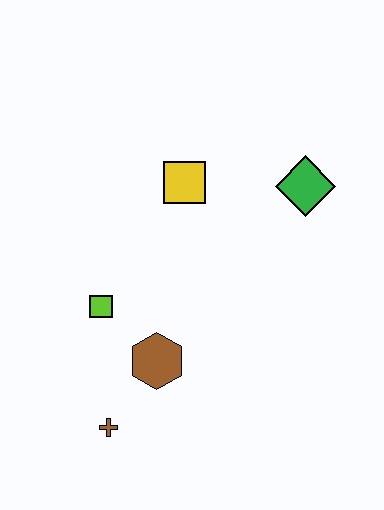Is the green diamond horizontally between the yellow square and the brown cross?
No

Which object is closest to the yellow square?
The green diamond is closest to the yellow square.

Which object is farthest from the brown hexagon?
The green diamond is farthest from the brown hexagon.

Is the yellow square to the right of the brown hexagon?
Yes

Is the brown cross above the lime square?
No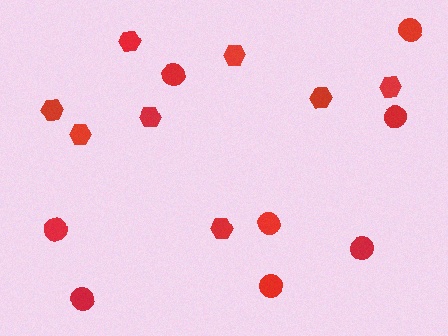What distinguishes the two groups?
There are 2 groups: one group of hexagons (8) and one group of circles (8).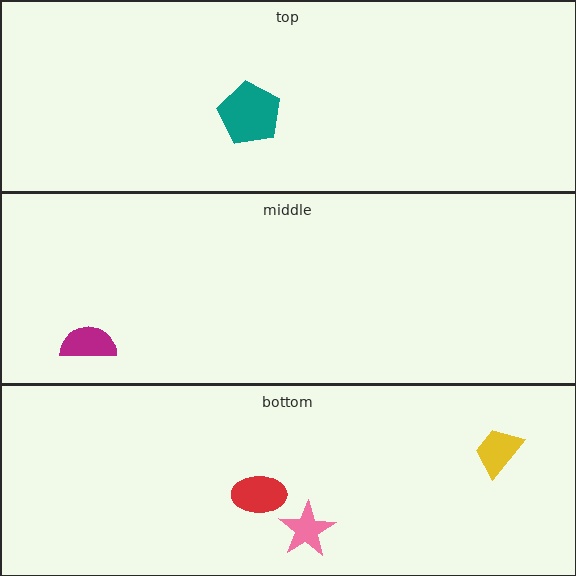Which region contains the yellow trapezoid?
The bottom region.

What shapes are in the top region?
The teal pentagon.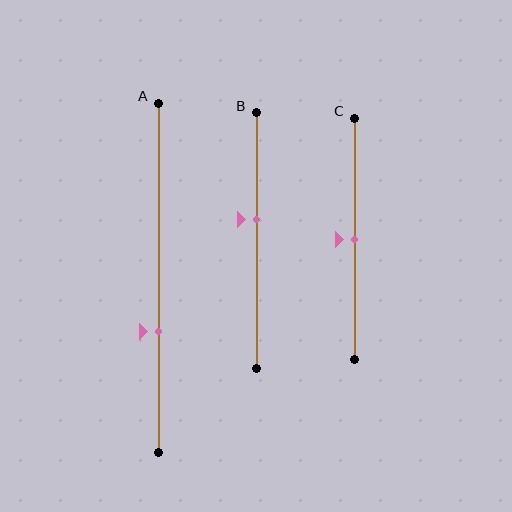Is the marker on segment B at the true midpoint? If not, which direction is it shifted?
No, the marker on segment B is shifted upward by about 8% of the segment length.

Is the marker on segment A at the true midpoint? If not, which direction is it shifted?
No, the marker on segment A is shifted downward by about 15% of the segment length.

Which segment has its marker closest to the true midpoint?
Segment C has its marker closest to the true midpoint.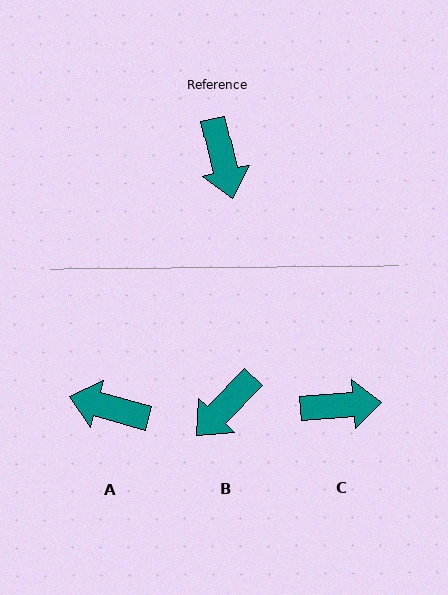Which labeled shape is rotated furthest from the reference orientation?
A, about 120 degrees away.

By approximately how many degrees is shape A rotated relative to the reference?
Approximately 120 degrees clockwise.